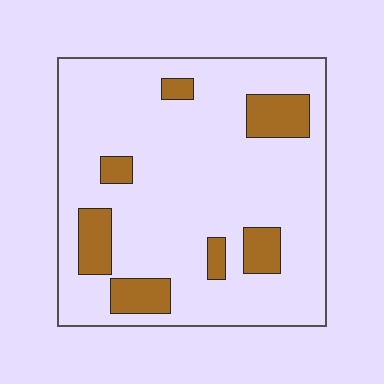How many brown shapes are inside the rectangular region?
7.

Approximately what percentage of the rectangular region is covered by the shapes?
Approximately 15%.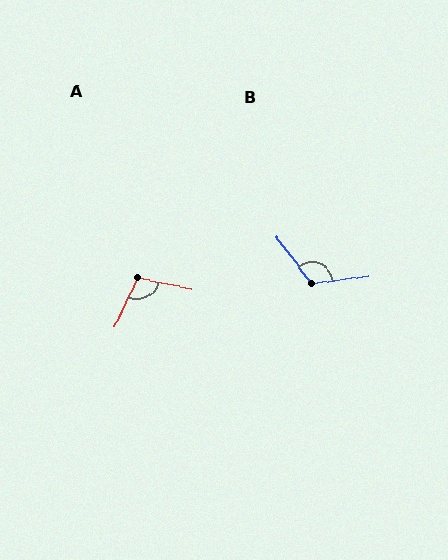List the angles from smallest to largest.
A (103°), B (119°).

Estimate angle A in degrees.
Approximately 103 degrees.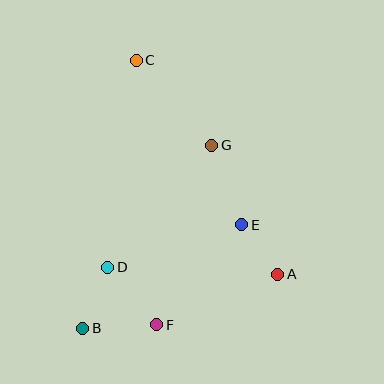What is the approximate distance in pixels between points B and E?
The distance between B and E is approximately 190 pixels.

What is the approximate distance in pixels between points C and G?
The distance between C and G is approximately 114 pixels.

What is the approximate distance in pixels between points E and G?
The distance between E and G is approximately 85 pixels.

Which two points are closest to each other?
Points A and E are closest to each other.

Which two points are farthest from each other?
Points B and C are farthest from each other.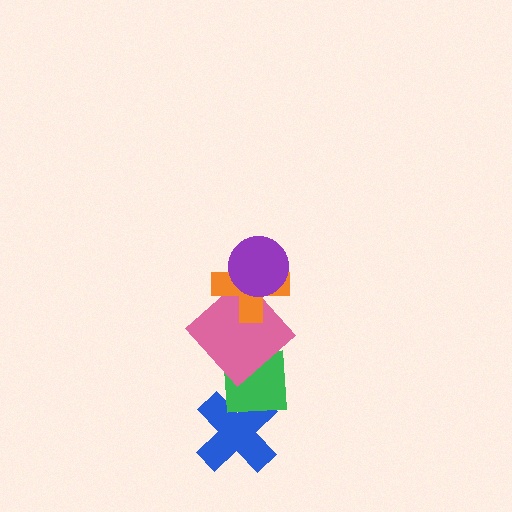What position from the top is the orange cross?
The orange cross is 2nd from the top.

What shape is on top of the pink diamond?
The orange cross is on top of the pink diamond.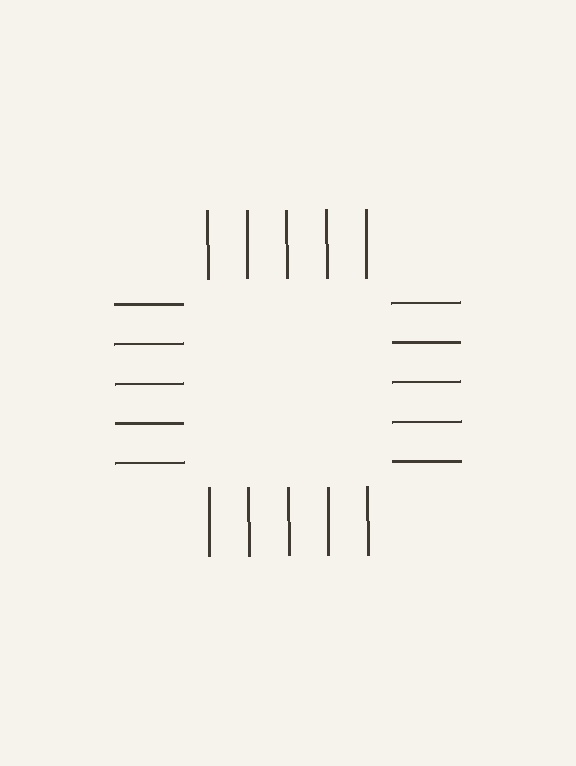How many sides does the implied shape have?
4 sides — the line-ends trace a square.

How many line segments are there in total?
20 — 5 along each of the 4 edges.